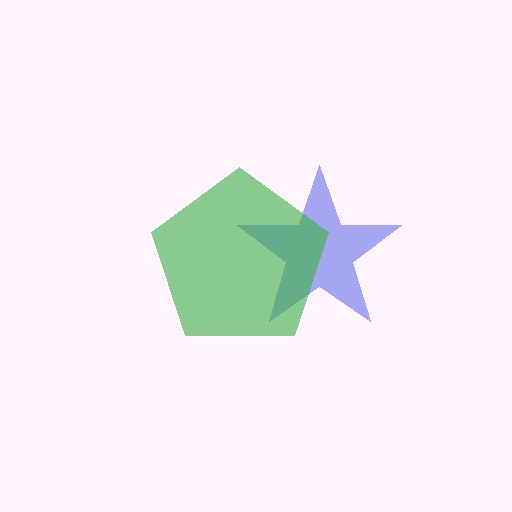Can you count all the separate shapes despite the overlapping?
Yes, there are 2 separate shapes.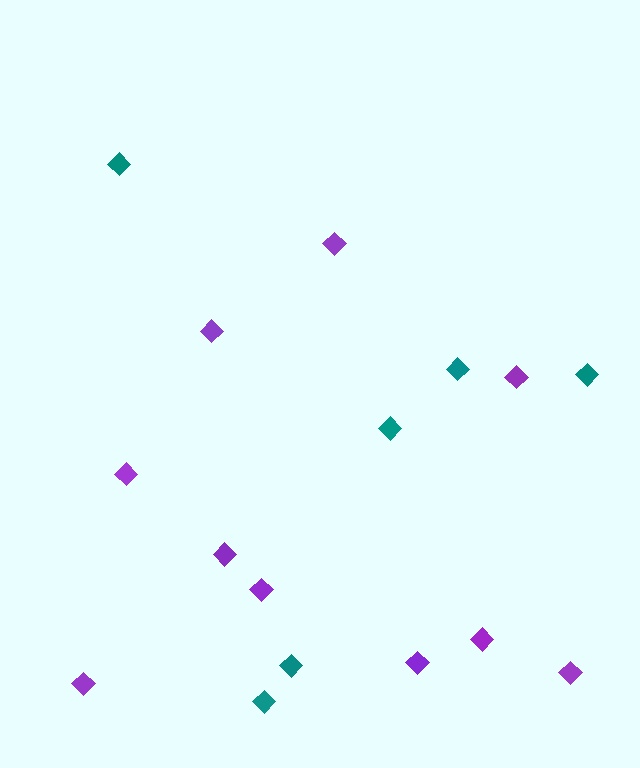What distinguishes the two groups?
There are 2 groups: one group of teal diamonds (6) and one group of purple diamonds (10).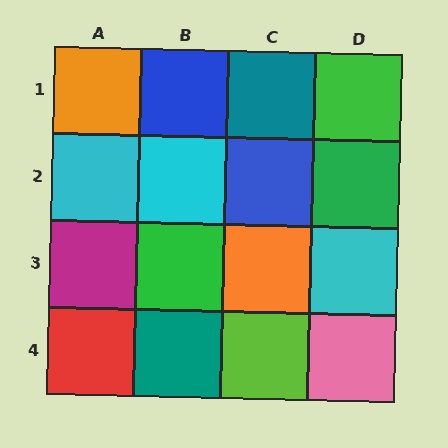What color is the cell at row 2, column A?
Cyan.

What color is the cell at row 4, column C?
Lime.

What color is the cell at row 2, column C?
Blue.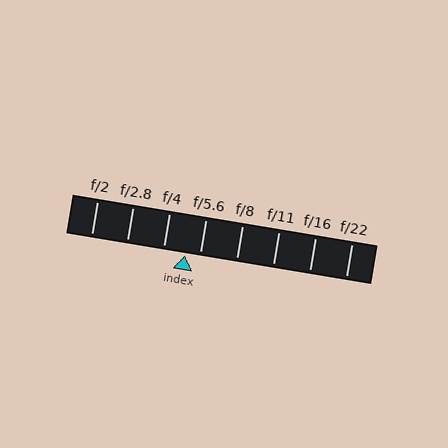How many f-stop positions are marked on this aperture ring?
There are 8 f-stop positions marked.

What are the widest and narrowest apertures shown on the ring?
The widest aperture shown is f/2 and the narrowest is f/22.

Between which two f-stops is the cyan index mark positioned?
The index mark is between f/4 and f/5.6.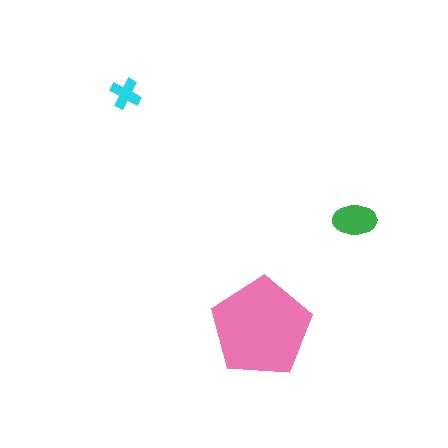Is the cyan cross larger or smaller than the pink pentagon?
Smaller.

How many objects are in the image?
There are 3 objects in the image.